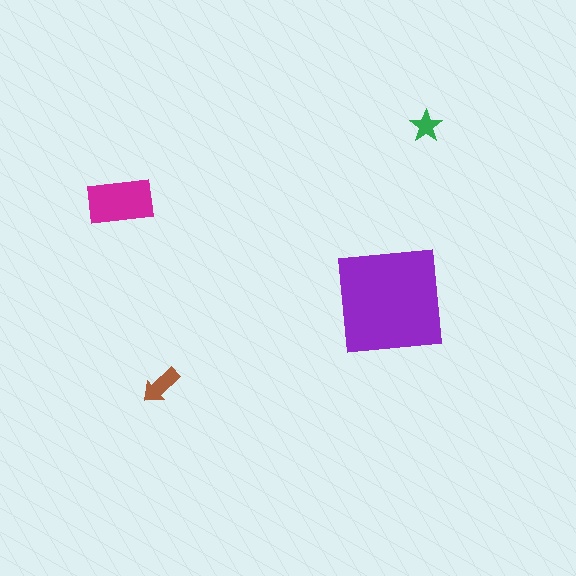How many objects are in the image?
There are 4 objects in the image.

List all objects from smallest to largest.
The green star, the brown arrow, the magenta rectangle, the purple square.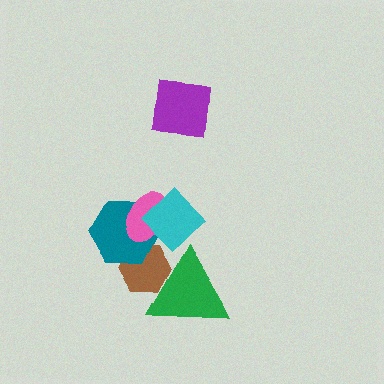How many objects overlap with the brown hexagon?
2 objects overlap with the brown hexagon.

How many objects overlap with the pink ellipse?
2 objects overlap with the pink ellipse.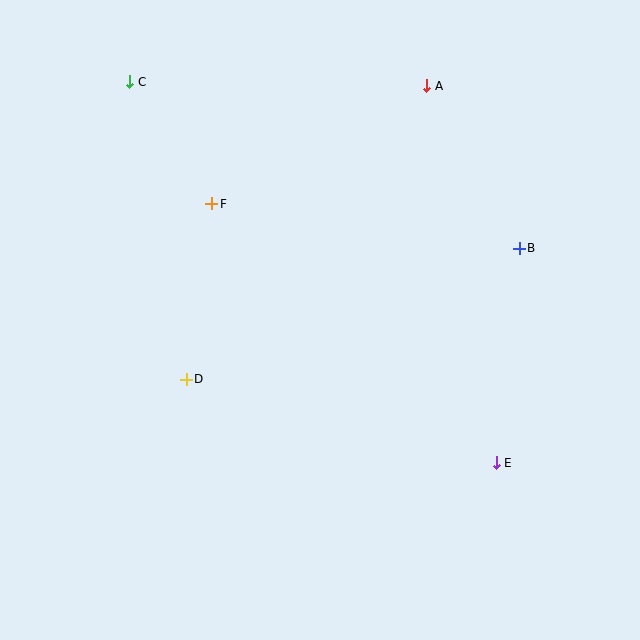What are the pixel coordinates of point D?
Point D is at (186, 379).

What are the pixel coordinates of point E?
Point E is at (496, 463).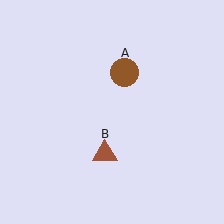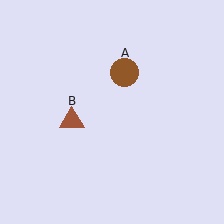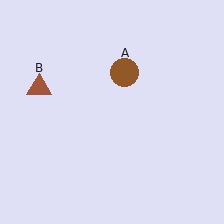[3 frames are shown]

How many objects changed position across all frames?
1 object changed position: brown triangle (object B).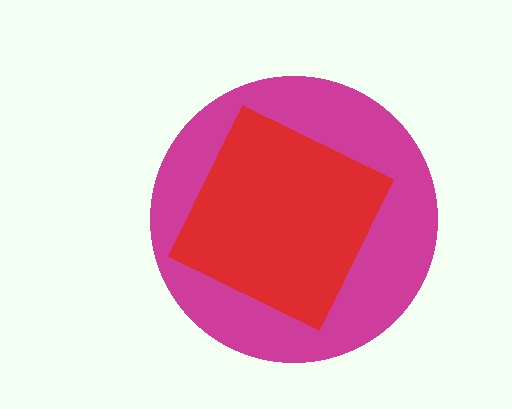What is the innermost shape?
The red diamond.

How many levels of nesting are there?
2.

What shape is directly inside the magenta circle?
The red diamond.